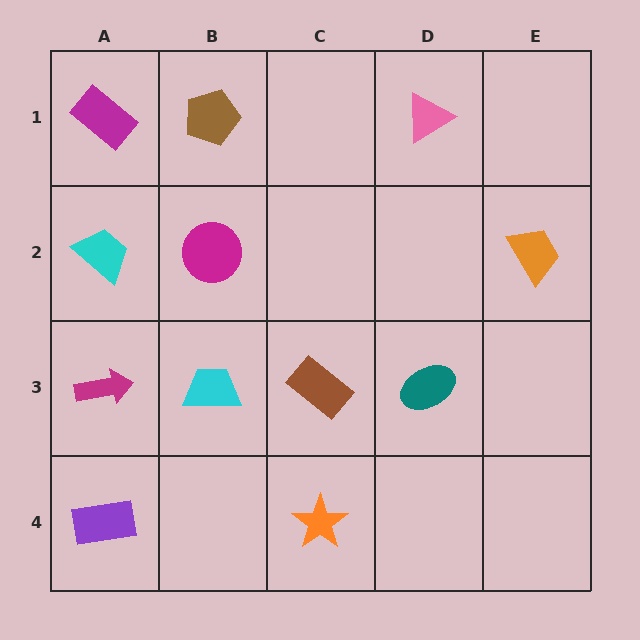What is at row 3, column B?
A cyan trapezoid.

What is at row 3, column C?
A brown rectangle.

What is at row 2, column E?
An orange trapezoid.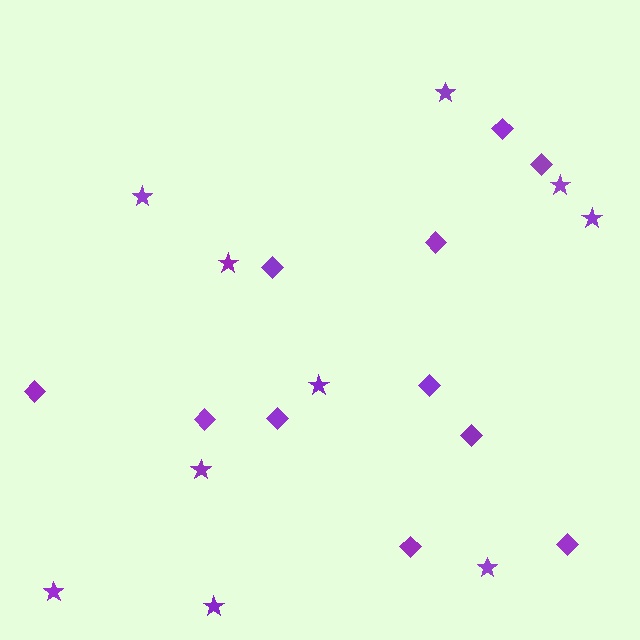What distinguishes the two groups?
There are 2 groups: one group of stars (10) and one group of diamonds (11).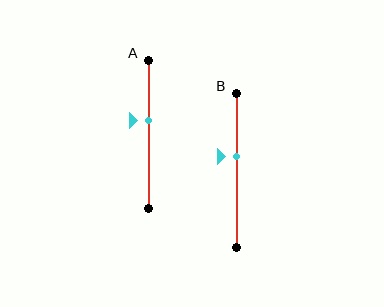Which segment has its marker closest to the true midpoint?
Segment B has its marker closest to the true midpoint.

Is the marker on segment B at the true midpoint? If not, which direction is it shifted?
No, the marker on segment B is shifted upward by about 9% of the segment length.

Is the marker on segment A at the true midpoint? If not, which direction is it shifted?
No, the marker on segment A is shifted upward by about 9% of the segment length.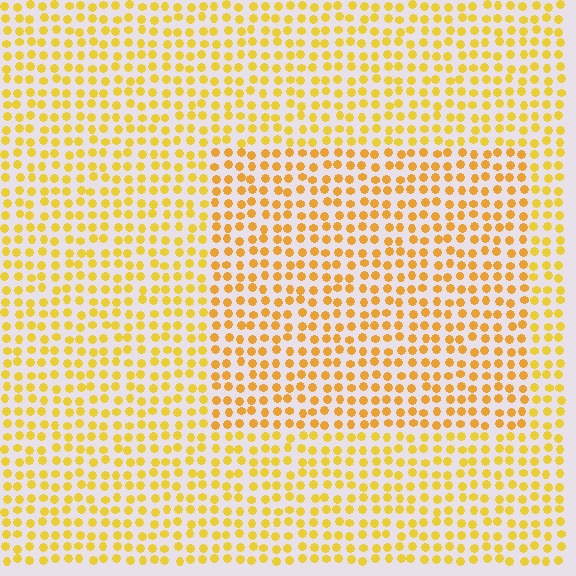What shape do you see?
I see a rectangle.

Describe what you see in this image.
The image is filled with small yellow elements in a uniform arrangement. A rectangle-shaped region is visible where the elements are tinted to a slightly different hue, forming a subtle color boundary.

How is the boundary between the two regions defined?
The boundary is defined purely by a slight shift in hue (about 15 degrees). Spacing, size, and orientation are identical on both sides.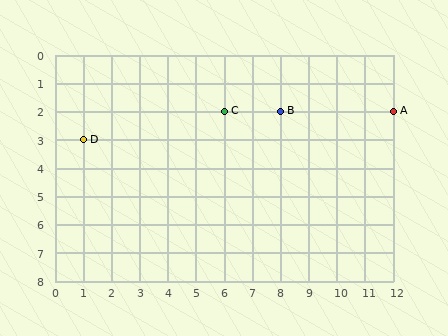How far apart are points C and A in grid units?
Points C and A are 6 columns apart.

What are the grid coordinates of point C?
Point C is at grid coordinates (6, 2).